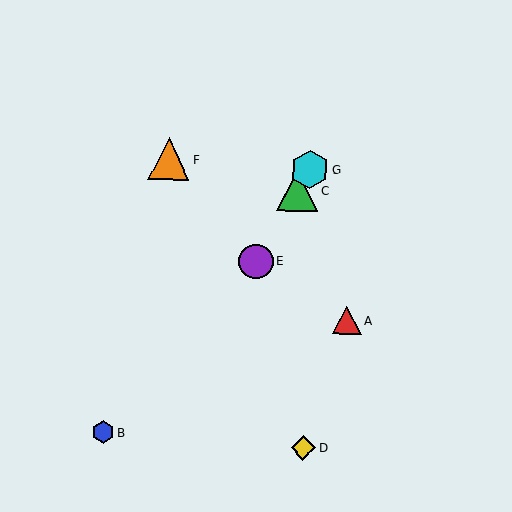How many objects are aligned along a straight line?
3 objects (C, E, G) are aligned along a straight line.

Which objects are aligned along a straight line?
Objects C, E, G are aligned along a straight line.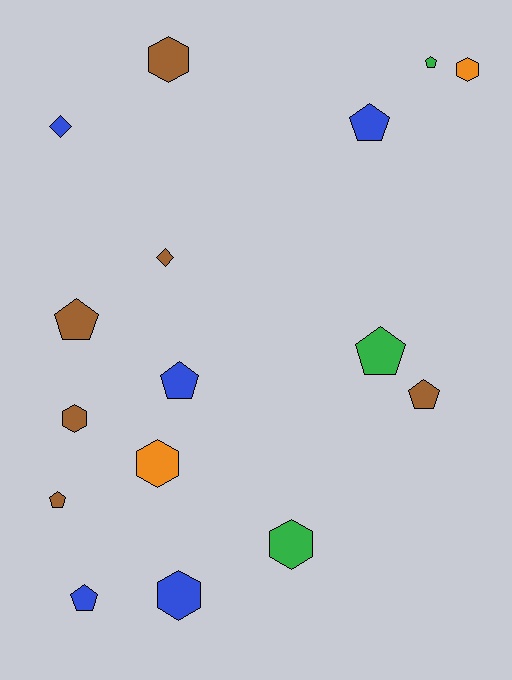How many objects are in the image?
There are 16 objects.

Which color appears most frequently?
Brown, with 6 objects.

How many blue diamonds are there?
There is 1 blue diamond.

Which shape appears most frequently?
Pentagon, with 8 objects.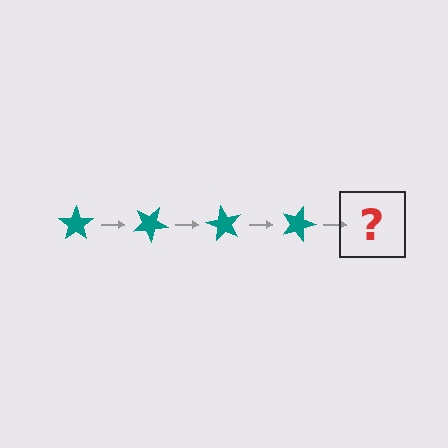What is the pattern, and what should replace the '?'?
The pattern is that the star rotates 30 degrees each step. The '?' should be a teal star rotated 120 degrees.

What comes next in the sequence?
The next element should be a teal star rotated 120 degrees.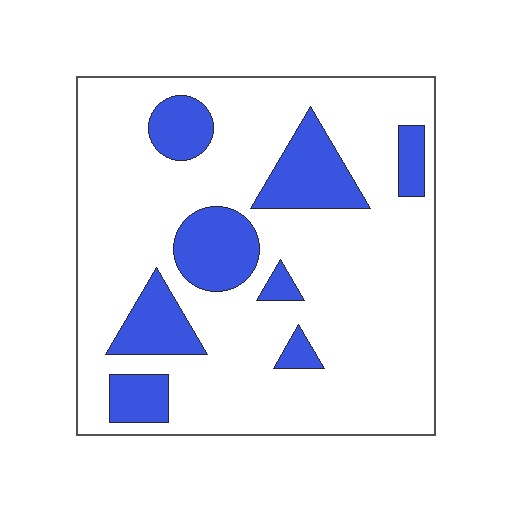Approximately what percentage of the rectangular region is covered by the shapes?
Approximately 20%.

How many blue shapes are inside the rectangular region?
8.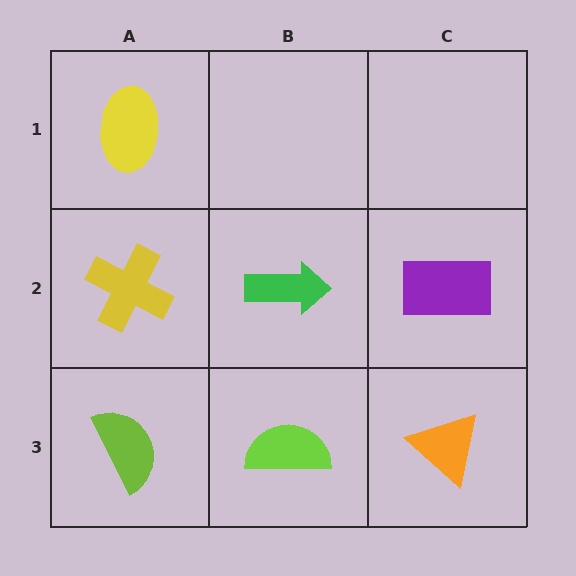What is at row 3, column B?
A lime semicircle.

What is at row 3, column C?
An orange triangle.